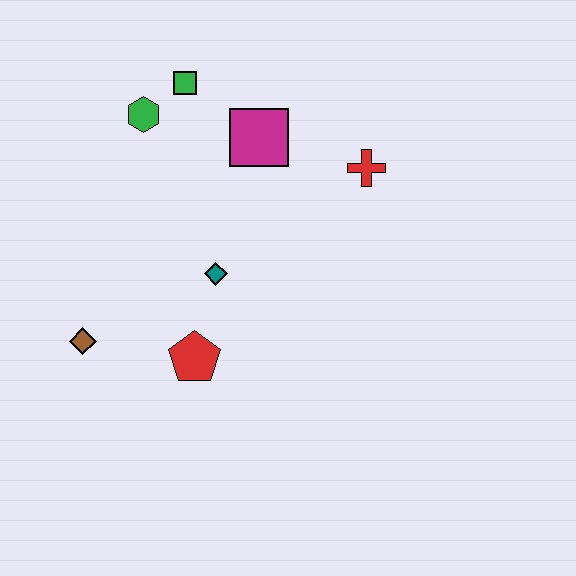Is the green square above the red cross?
Yes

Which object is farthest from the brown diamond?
The red cross is farthest from the brown diamond.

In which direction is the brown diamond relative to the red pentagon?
The brown diamond is to the left of the red pentagon.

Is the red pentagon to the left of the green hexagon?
No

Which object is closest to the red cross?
The magenta square is closest to the red cross.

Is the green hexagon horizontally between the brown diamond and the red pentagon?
Yes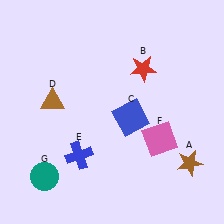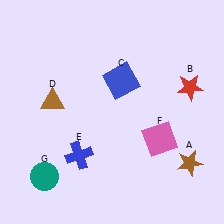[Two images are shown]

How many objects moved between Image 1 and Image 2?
2 objects moved between the two images.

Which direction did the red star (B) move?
The red star (B) moved right.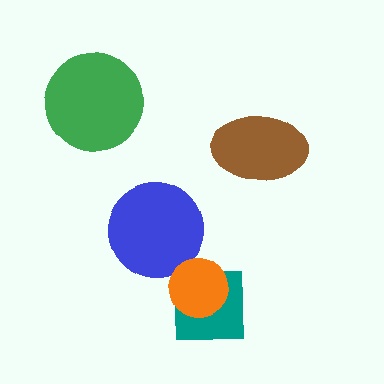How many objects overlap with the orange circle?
1 object overlaps with the orange circle.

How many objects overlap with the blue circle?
0 objects overlap with the blue circle.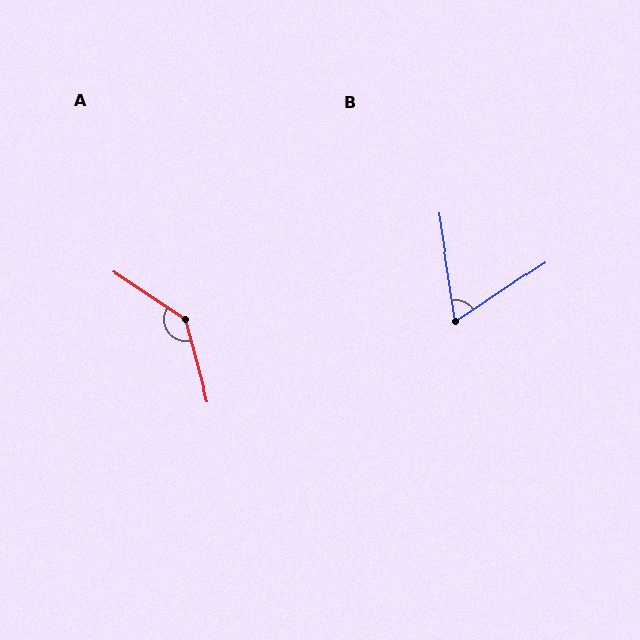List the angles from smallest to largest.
B (65°), A (139°).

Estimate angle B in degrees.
Approximately 65 degrees.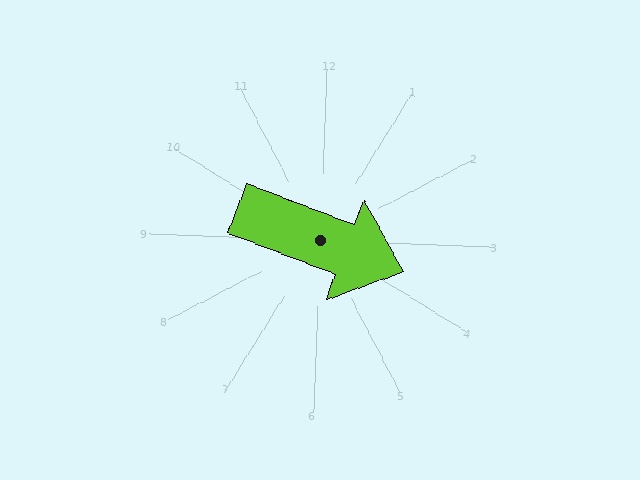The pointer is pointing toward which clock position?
Roughly 4 o'clock.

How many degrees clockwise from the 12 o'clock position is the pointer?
Approximately 109 degrees.